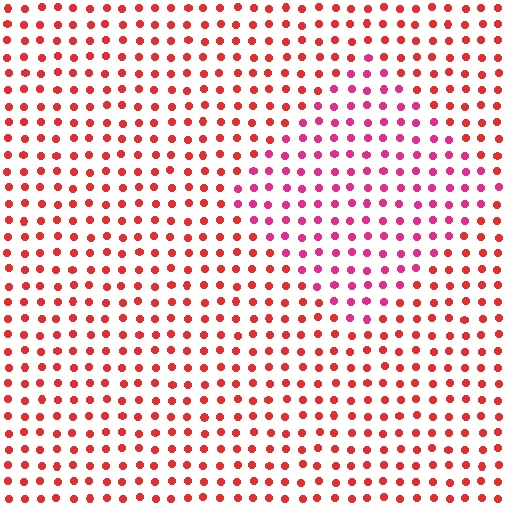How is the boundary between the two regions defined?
The boundary is defined purely by a slight shift in hue (about 32 degrees). Spacing, size, and orientation are identical on both sides.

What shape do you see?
I see a diamond.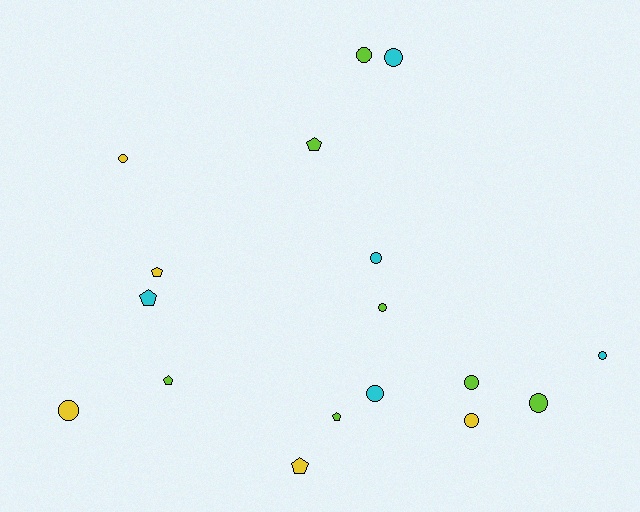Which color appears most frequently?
Lime, with 7 objects.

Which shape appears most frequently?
Circle, with 11 objects.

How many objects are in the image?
There are 17 objects.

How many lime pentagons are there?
There are 3 lime pentagons.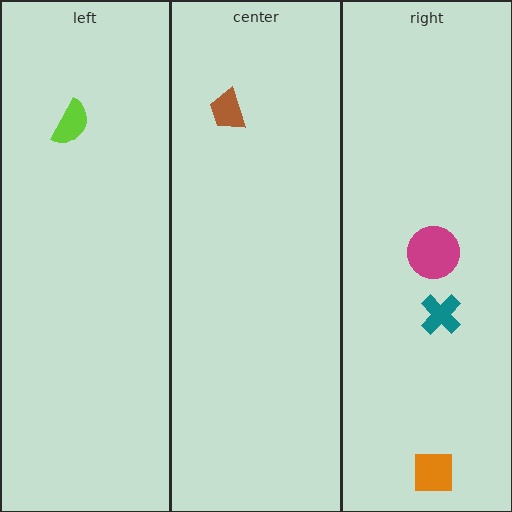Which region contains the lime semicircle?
The left region.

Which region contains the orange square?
The right region.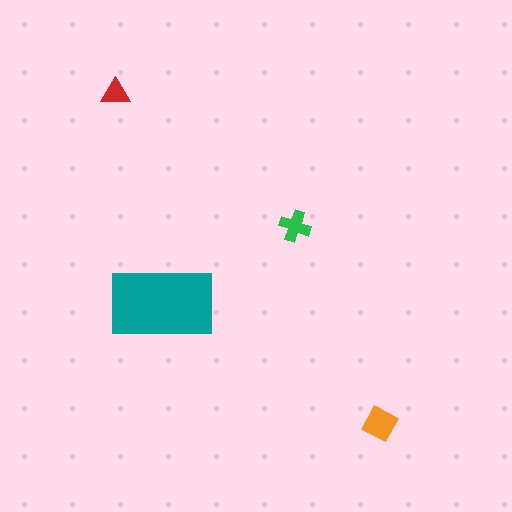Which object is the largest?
The teal rectangle.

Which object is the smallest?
The red triangle.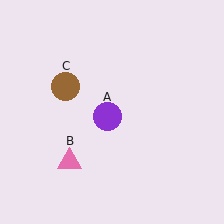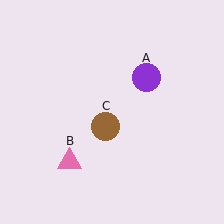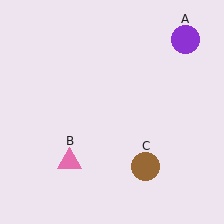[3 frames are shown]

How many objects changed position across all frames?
2 objects changed position: purple circle (object A), brown circle (object C).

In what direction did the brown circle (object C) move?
The brown circle (object C) moved down and to the right.